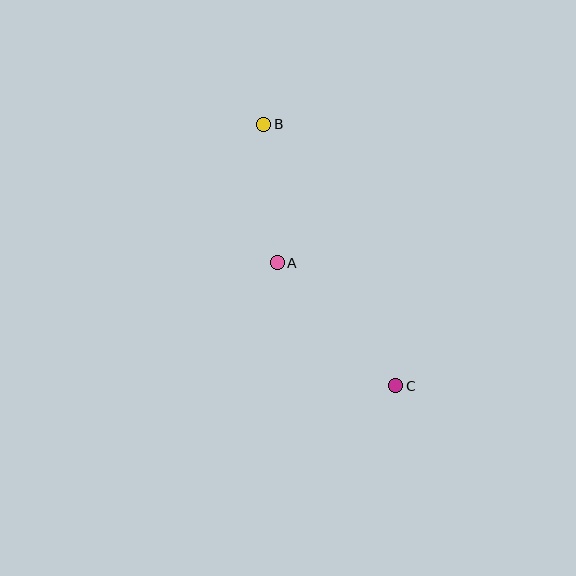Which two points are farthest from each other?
Points B and C are farthest from each other.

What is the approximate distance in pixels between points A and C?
The distance between A and C is approximately 171 pixels.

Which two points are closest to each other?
Points A and B are closest to each other.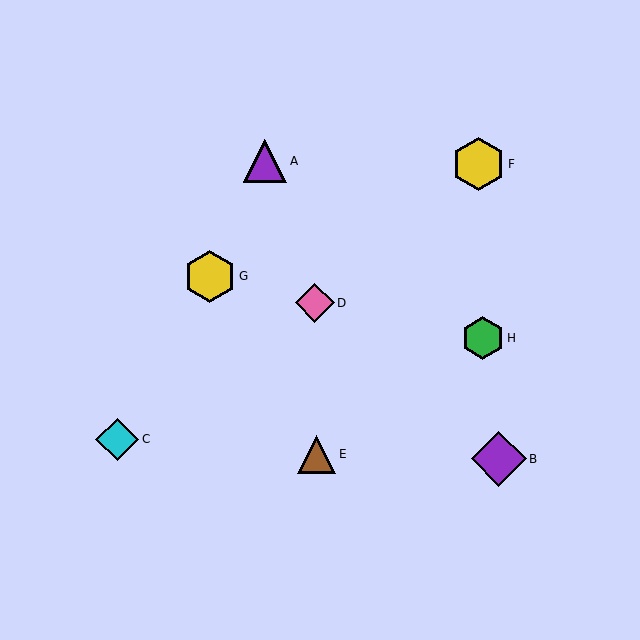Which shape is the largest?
The purple diamond (labeled B) is the largest.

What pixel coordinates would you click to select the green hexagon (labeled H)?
Click at (483, 338) to select the green hexagon H.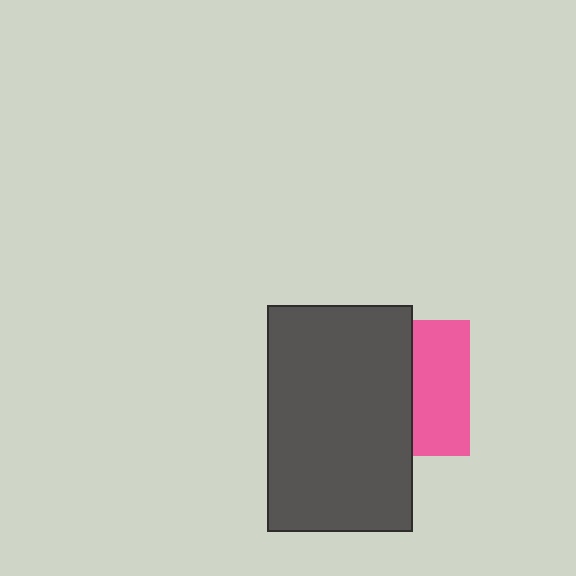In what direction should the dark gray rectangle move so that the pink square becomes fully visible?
The dark gray rectangle should move left. That is the shortest direction to clear the overlap and leave the pink square fully visible.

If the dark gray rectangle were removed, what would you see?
You would see the complete pink square.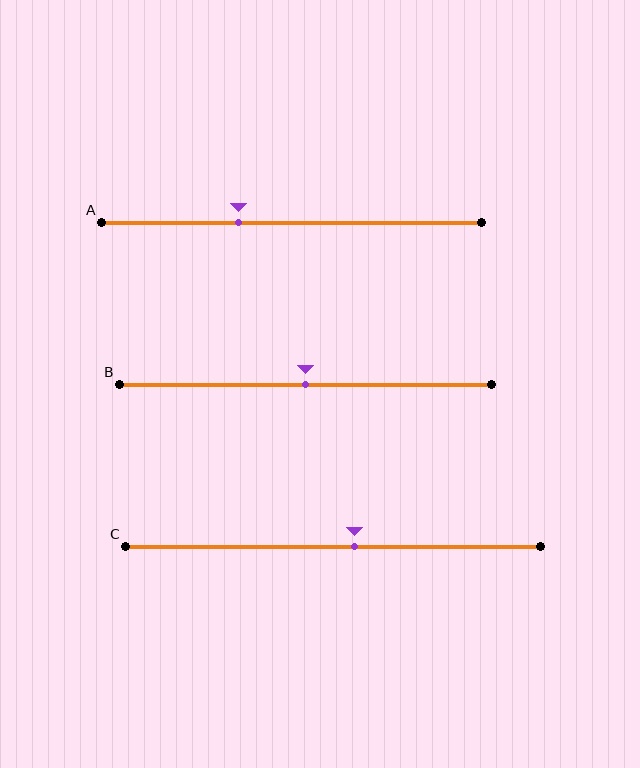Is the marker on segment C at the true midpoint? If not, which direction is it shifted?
No, the marker on segment C is shifted to the right by about 5% of the segment length.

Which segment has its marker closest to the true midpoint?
Segment B has its marker closest to the true midpoint.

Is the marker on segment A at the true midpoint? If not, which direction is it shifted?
No, the marker on segment A is shifted to the left by about 14% of the segment length.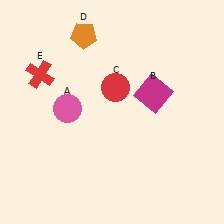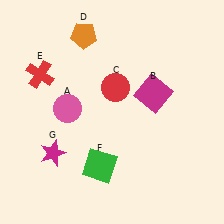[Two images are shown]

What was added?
A green square (F), a magenta star (G) were added in Image 2.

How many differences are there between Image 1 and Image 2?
There are 2 differences between the two images.